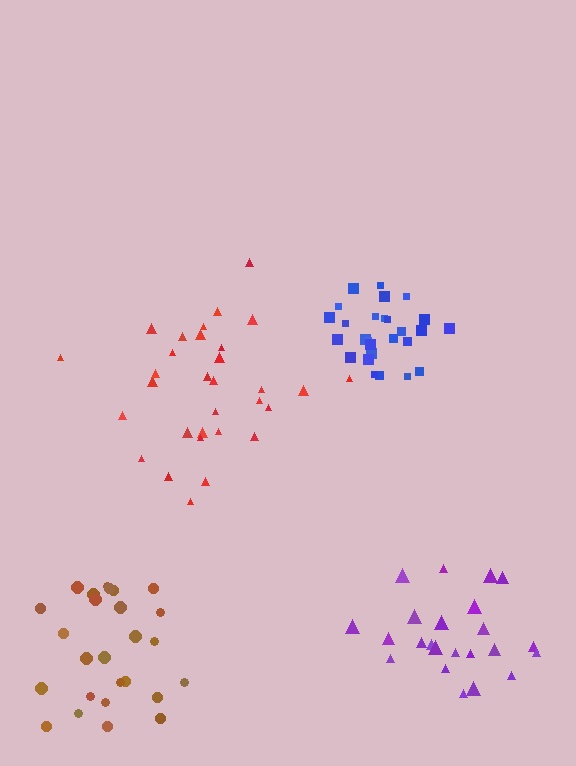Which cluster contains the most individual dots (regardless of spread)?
Red (31).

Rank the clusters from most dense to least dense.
blue, red, purple, brown.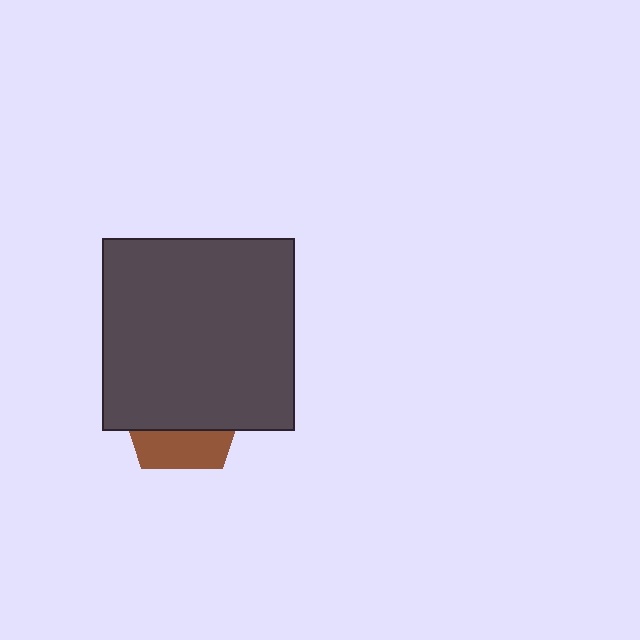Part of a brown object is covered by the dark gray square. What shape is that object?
It is a pentagon.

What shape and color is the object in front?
The object in front is a dark gray square.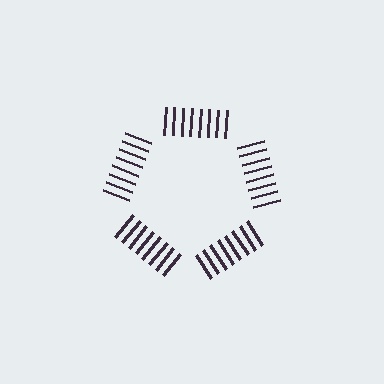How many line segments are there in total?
40 — 8 along each of the 5 edges.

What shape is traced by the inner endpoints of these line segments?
An illusory pentagon — the line segments terminate on its edges but no continuous stroke is drawn.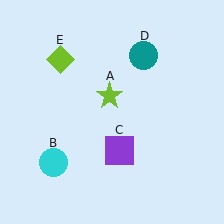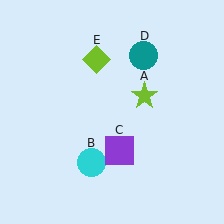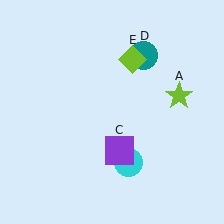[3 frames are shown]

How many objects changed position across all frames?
3 objects changed position: lime star (object A), cyan circle (object B), lime diamond (object E).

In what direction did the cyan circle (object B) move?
The cyan circle (object B) moved right.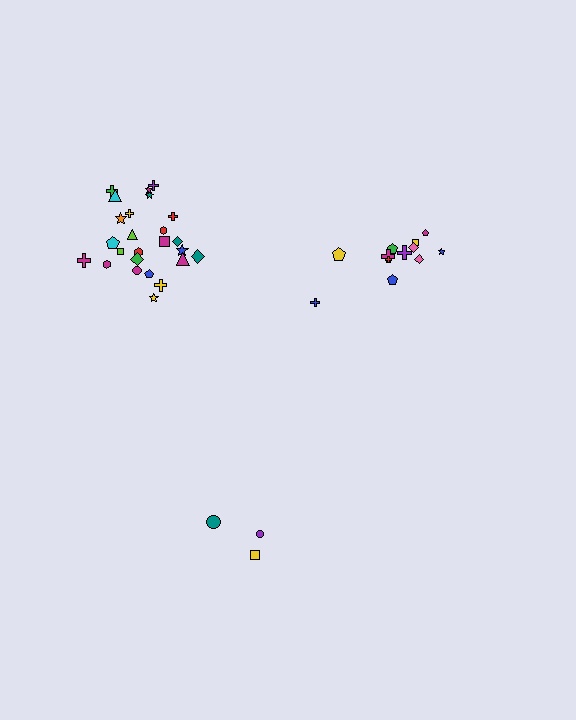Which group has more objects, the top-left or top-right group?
The top-left group.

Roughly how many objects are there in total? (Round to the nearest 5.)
Roughly 40 objects in total.